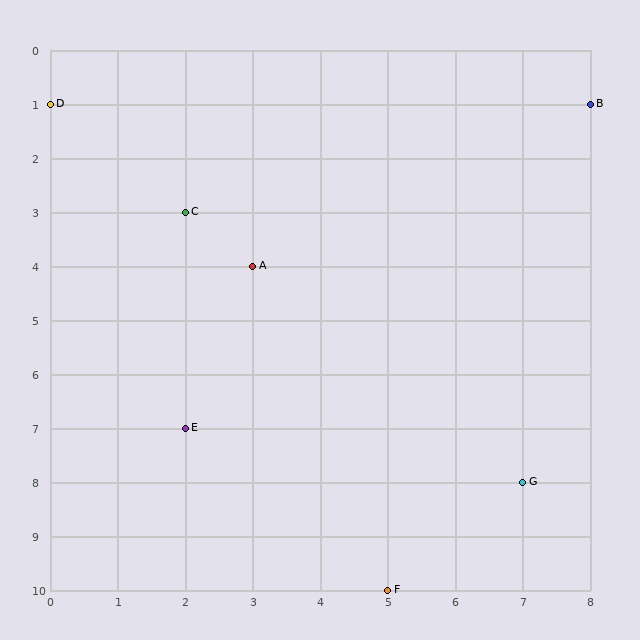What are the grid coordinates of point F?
Point F is at grid coordinates (5, 10).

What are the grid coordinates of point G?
Point G is at grid coordinates (7, 8).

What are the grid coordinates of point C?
Point C is at grid coordinates (2, 3).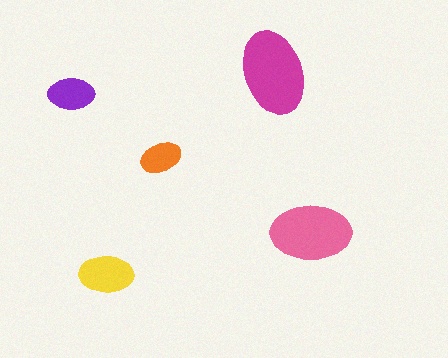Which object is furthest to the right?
The pink ellipse is rightmost.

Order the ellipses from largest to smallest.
the magenta one, the pink one, the yellow one, the purple one, the orange one.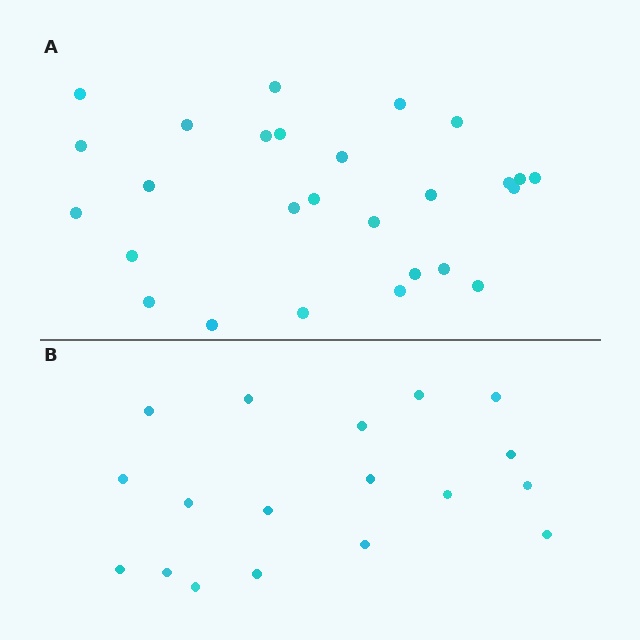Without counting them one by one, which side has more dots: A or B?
Region A (the top region) has more dots.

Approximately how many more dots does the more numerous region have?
Region A has roughly 8 or so more dots than region B.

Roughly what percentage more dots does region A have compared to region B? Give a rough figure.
About 50% more.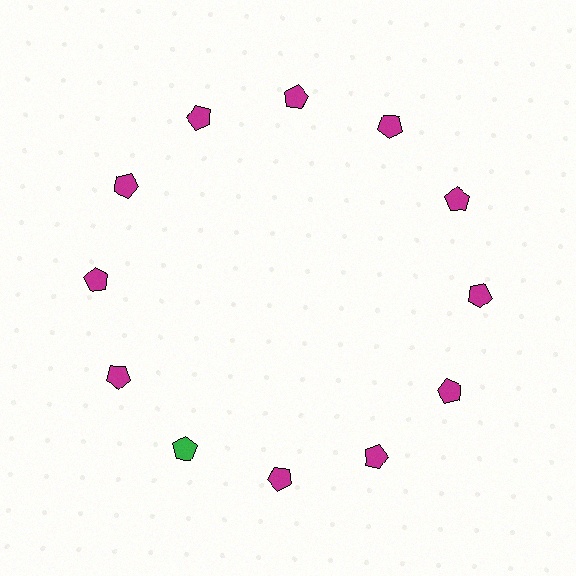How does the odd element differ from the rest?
It has a different color: green instead of magenta.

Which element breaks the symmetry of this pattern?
The green pentagon at roughly the 7 o'clock position breaks the symmetry. All other shapes are magenta pentagons.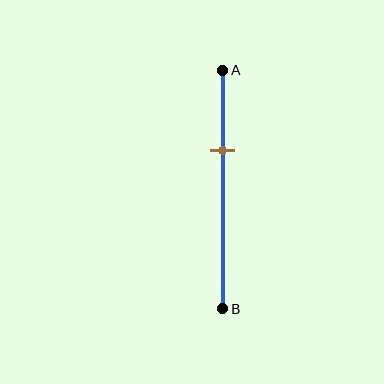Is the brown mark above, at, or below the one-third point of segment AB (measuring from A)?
The brown mark is approximately at the one-third point of segment AB.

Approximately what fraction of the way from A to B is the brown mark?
The brown mark is approximately 35% of the way from A to B.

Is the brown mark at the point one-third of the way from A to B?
Yes, the mark is approximately at the one-third point.